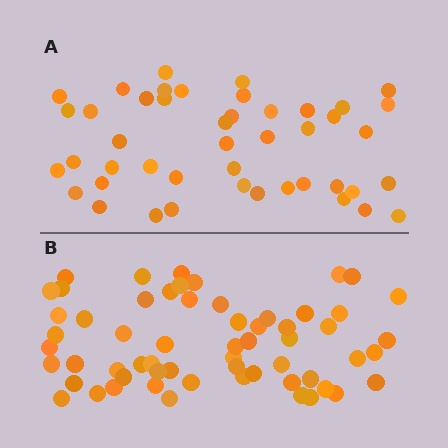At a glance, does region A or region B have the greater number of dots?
Region B (the bottom region) has more dots.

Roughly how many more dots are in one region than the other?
Region B has approximately 15 more dots than region A.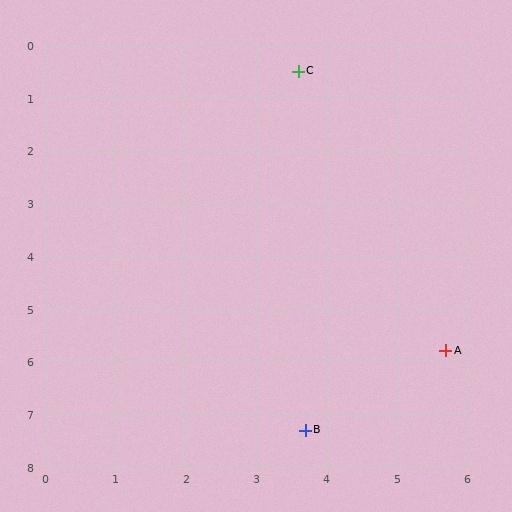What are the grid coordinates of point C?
Point C is at approximately (3.6, 0.5).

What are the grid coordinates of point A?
Point A is at approximately (5.7, 5.8).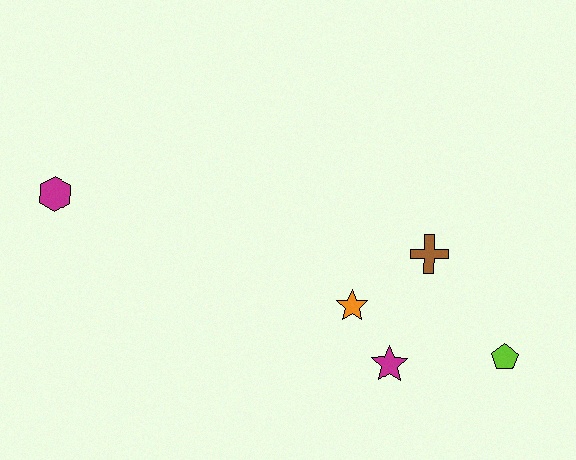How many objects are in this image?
There are 5 objects.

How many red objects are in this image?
There are no red objects.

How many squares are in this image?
There are no squares.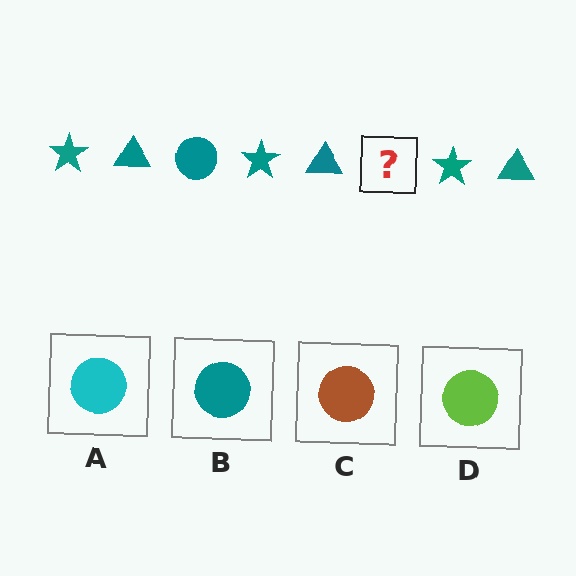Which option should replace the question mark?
Option B.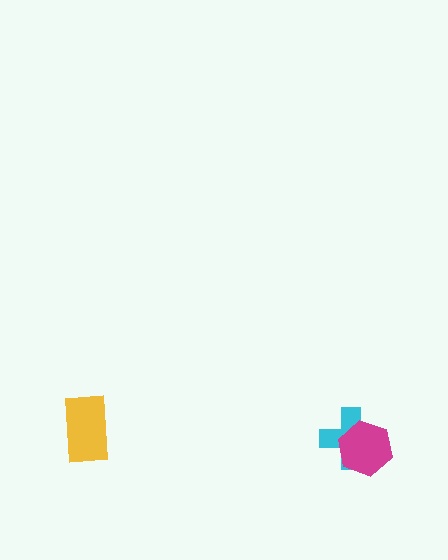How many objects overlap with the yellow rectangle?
0 objects overlap with the yellow rectangle.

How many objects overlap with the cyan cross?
1 object overlaps with the cyan cross.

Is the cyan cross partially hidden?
Yes, it is partially covered by another shape.